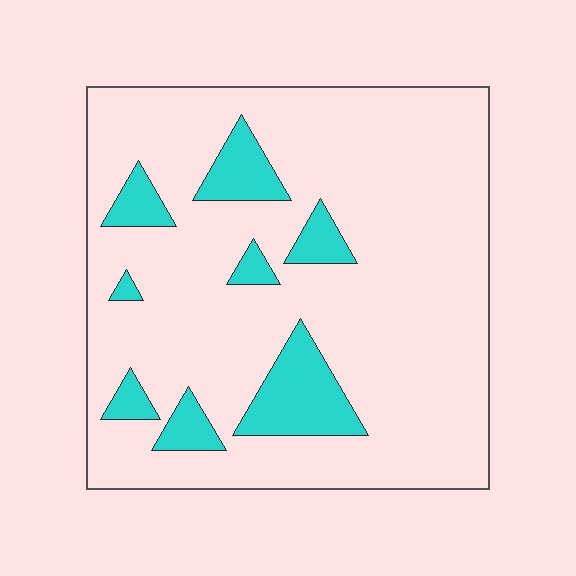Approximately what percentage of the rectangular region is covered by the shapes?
Approximately 15%.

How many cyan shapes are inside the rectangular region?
8.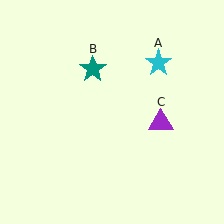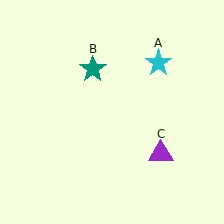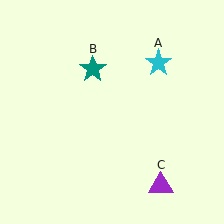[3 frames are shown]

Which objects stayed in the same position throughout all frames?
Cyan star (object A) and teal star (object B) remained stationary.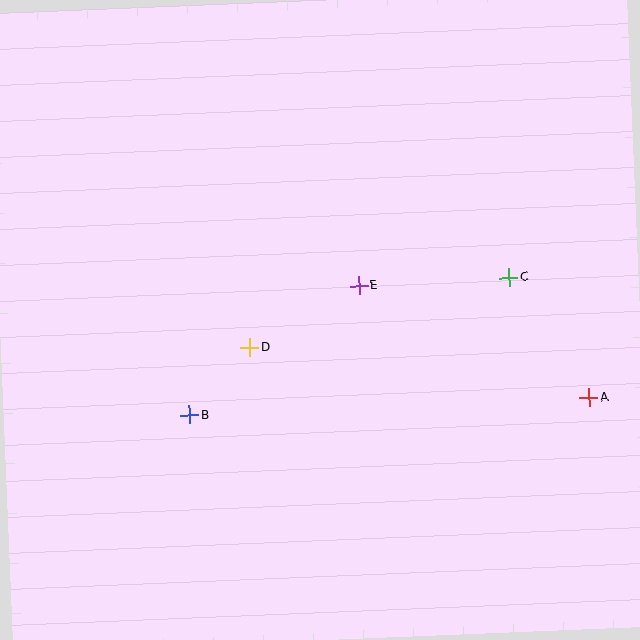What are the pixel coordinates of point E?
Point E is at (359, 285).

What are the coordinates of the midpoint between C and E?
The midpoint between C and E is at (434, 281).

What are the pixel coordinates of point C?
Point C is at (509, 277).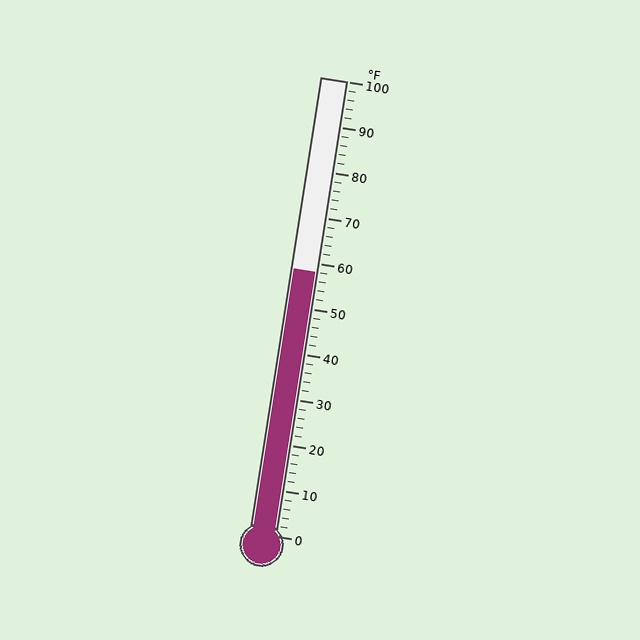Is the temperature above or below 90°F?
The temperature is below 90°F.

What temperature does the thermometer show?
The thermometer shows approximately 58°F.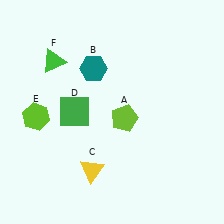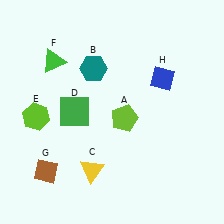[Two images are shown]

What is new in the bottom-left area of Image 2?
A brown diamond (G) was added in the bottom-left area of Image 2.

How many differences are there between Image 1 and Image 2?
There are 2 differences between the two images.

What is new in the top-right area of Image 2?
A blue diamond (H) was added in the top-right area of Image 2.